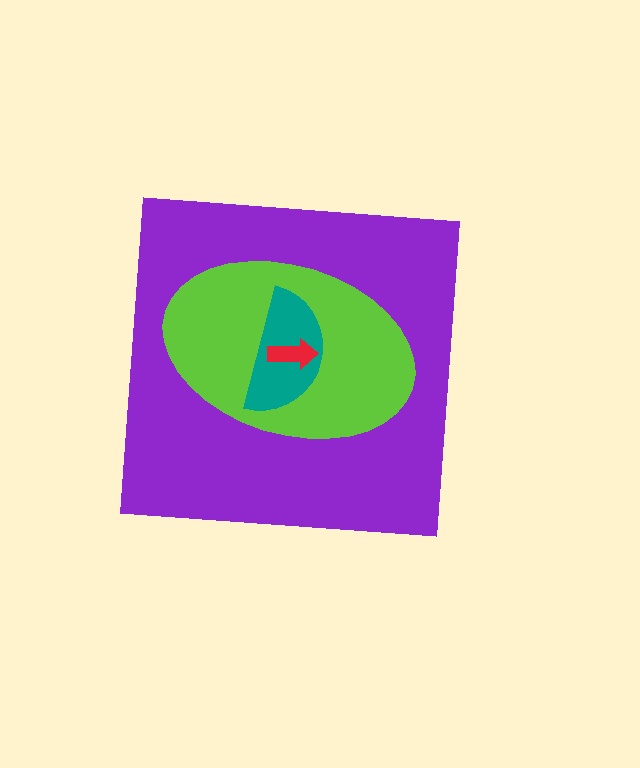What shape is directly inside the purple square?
The lime ellipse.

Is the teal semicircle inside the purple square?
Yes.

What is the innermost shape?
The red arrow.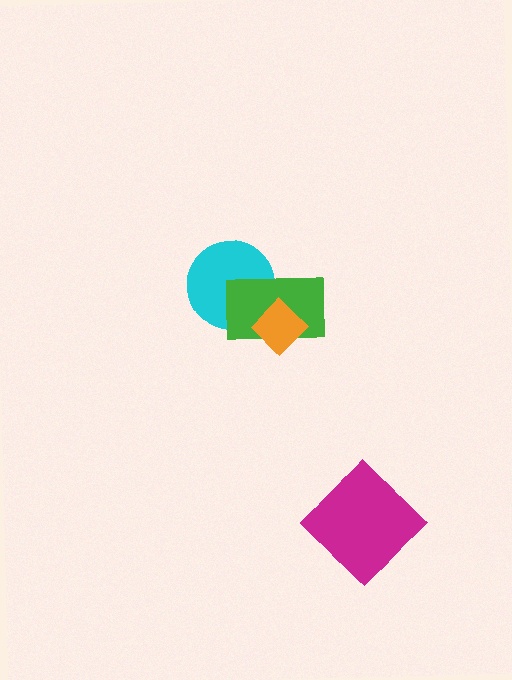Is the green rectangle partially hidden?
Yes, it is partially covered by another shape.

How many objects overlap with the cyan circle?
2 objects overlap with the cyan circle.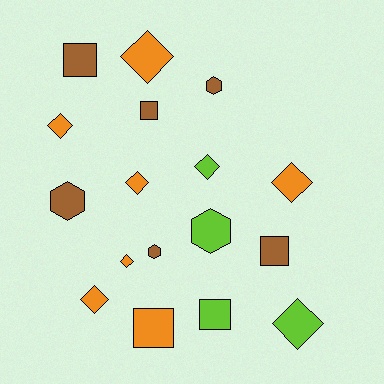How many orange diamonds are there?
There are 6 orange diamonds.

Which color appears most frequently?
Orange, with 7 objects.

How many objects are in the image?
There are 17 objects.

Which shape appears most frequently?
Diamond, with 8 objects.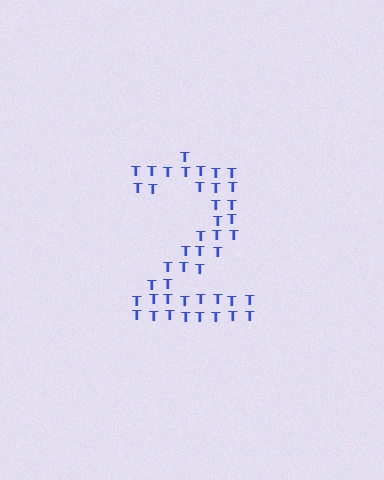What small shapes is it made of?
It is made of small letter T's.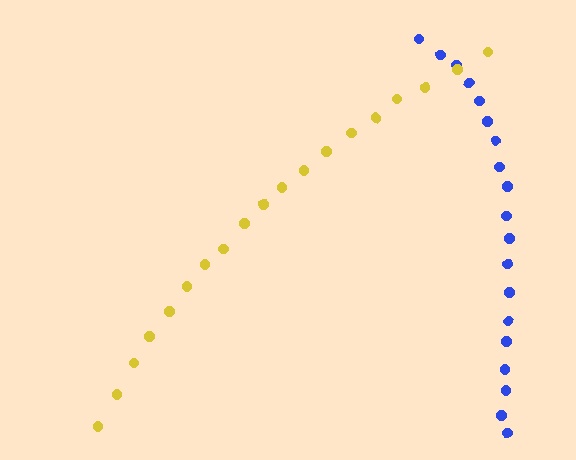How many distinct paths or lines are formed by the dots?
There are 2 distinct paths.